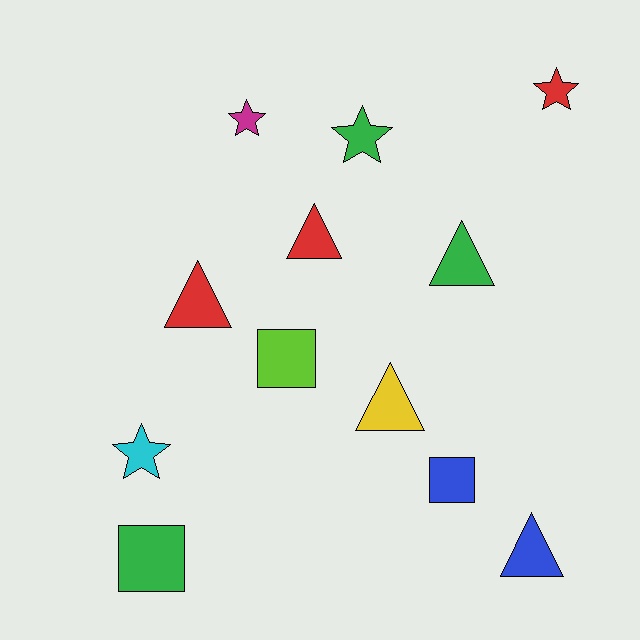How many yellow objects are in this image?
There is 1 yellow object.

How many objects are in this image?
There are 12 objects.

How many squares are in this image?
There are 3 squares.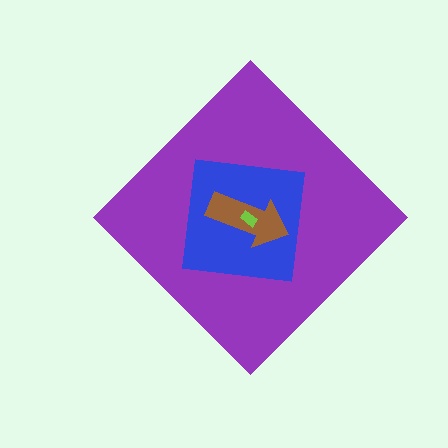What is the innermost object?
The lime rectangle.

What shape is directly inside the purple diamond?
The blue square.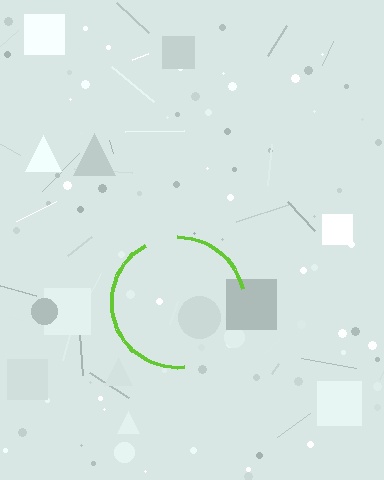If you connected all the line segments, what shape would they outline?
They would outline a circle.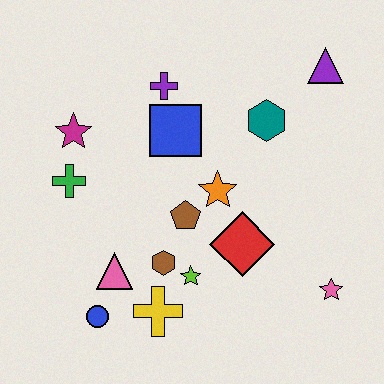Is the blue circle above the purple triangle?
No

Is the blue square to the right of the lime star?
No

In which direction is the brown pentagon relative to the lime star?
The brown pentagon is above the lime star.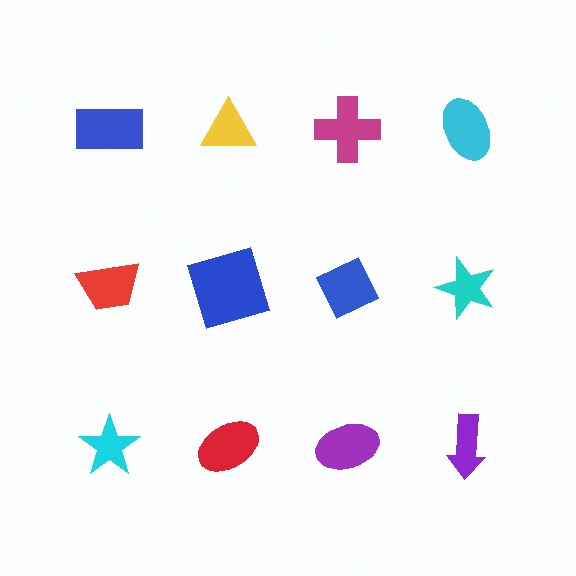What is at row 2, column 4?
A cyan star.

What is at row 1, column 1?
A blue rectangle.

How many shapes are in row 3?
4 shapes.